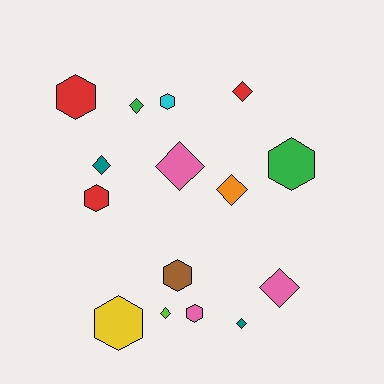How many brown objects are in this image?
There is 1 brown object.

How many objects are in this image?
There are 15 objects.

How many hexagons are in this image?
There are 7 hexagons.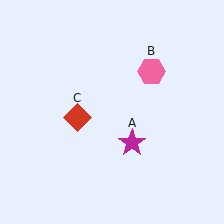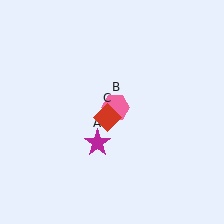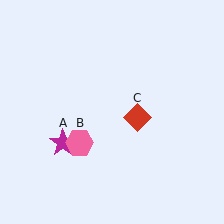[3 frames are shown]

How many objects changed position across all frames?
3 objects changed position: magenta star (object A), pink hexagon (object B), red diamond (object C).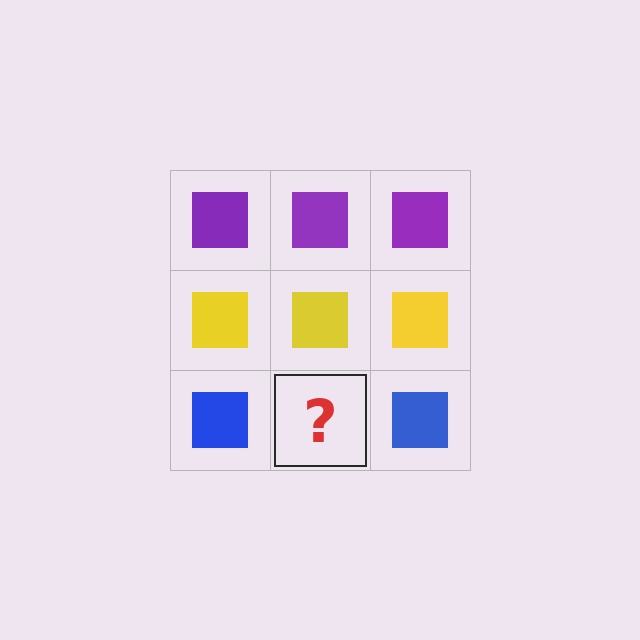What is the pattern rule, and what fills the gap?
The rule is that each row has a consistent color. The gap should be filled with a blue square.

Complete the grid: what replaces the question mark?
The question mark should be replaced with a blue square.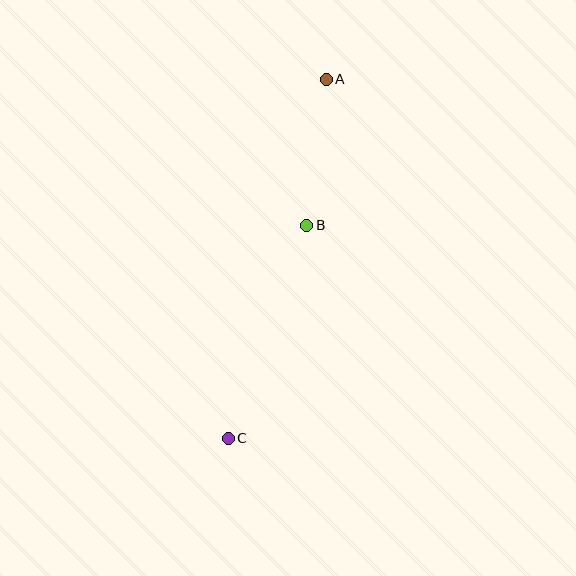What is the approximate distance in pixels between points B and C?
The distance between B and C is approximately 227 pixels.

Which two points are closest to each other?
Points A and B are closest to each other.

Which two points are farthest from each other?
Points A and C are farthest from each other.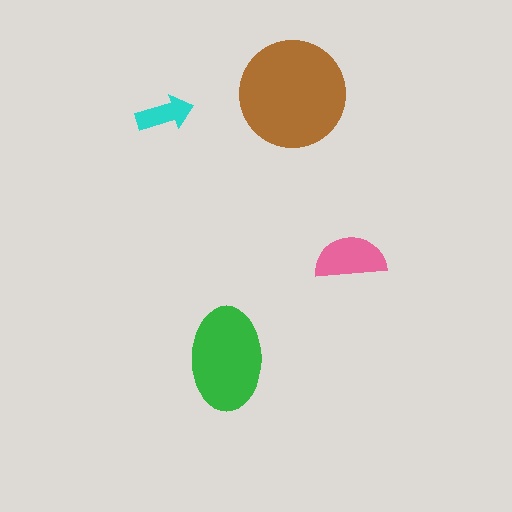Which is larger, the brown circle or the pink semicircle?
The brown circle.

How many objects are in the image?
There are 4 objects in the image.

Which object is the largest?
The brown circle.